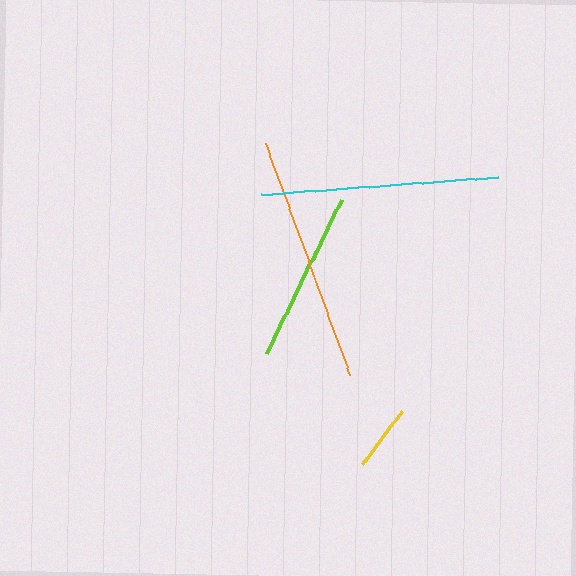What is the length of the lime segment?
The lime segment is approximately 171 pixels long.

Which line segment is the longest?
The orange line is the longest at approximately 248 pixels.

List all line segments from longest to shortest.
From longest to shortest: orange, cyan, lime, yellow.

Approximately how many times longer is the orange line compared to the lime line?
The orange line is approximately 1.4 times the length of the lime line.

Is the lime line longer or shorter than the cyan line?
The cyan line is longer than the lime line.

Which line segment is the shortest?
The yellow line is the shortest at approximately 67 pixels.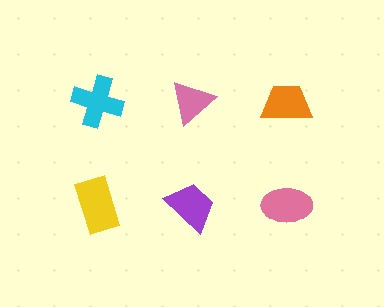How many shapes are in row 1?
3 shapes.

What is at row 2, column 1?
A yellow rectangle.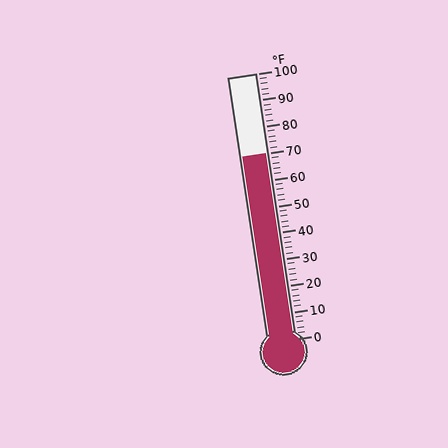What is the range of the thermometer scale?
The thermometer scale ranges from 0°F to 100°F.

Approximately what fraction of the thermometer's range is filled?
The thermometer is filled to approximately 70% of its range.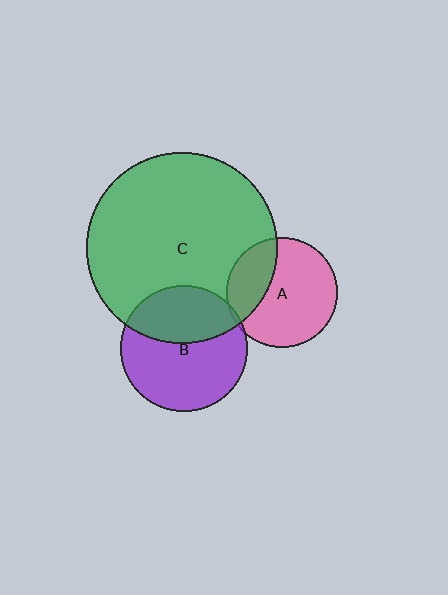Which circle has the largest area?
Circle C (green).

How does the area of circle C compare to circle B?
Approximately 2.3 times.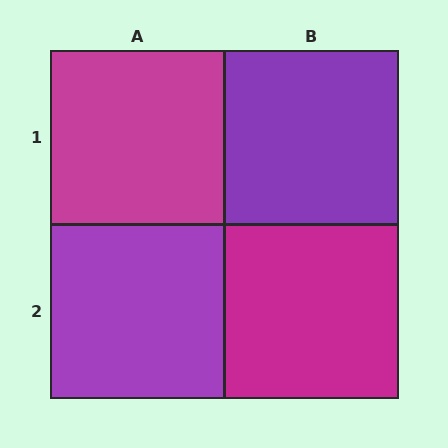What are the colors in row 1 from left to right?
Magenta, purple.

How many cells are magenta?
2 cells are magenta.